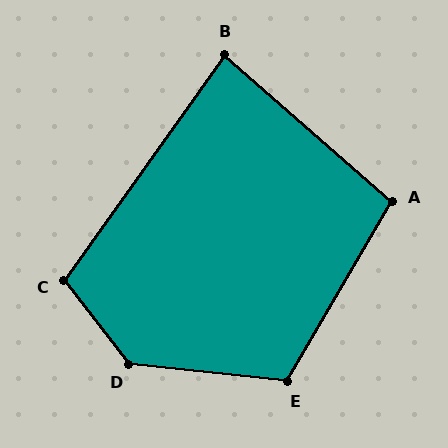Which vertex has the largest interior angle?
D, at approximately 134 degrees.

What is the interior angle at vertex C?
Approximately 107 degrees (obtuse).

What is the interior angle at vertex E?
Approximately 114 degrees (obtuse).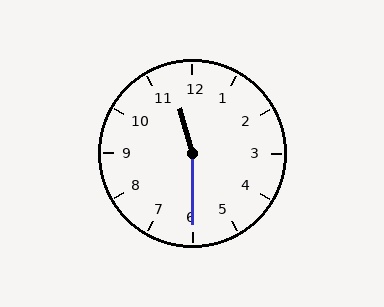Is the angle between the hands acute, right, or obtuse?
It is obtuse.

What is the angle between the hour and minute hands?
Approximately 165 degrees.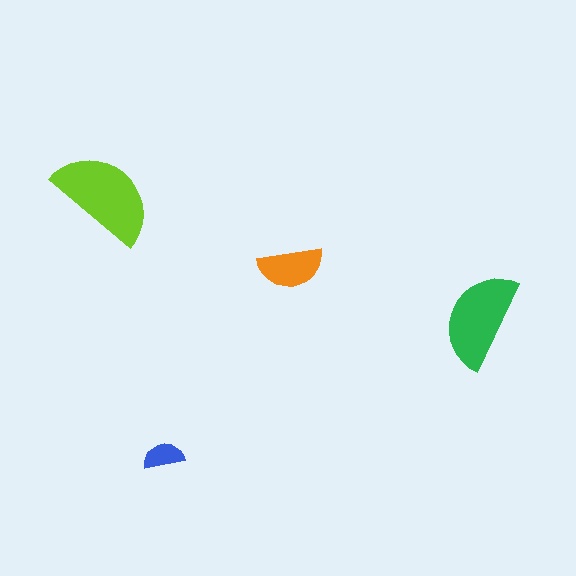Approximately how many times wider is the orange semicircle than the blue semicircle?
About 1.5 times wider.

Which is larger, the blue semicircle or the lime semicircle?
The lime one.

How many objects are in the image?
There are 4 objects in the image.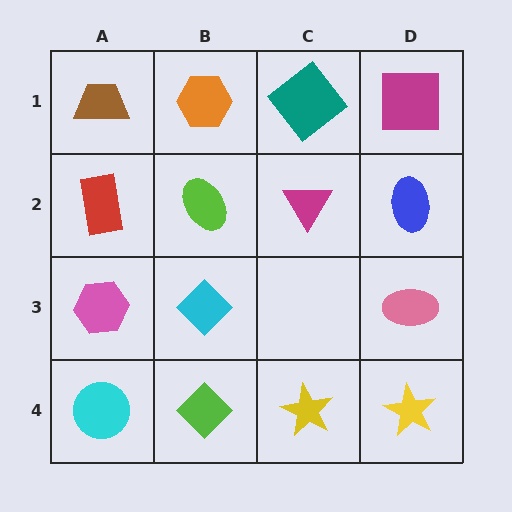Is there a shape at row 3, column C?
No, that cell is empty.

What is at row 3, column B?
A cyan diamond.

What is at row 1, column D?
A magenta square.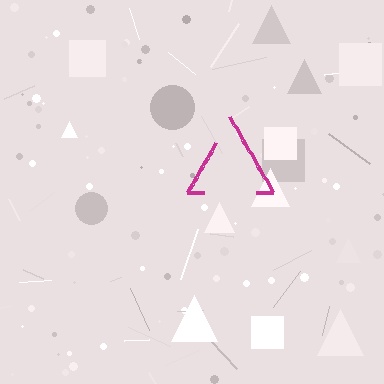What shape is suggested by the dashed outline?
The dashed outline suggests a triangle.